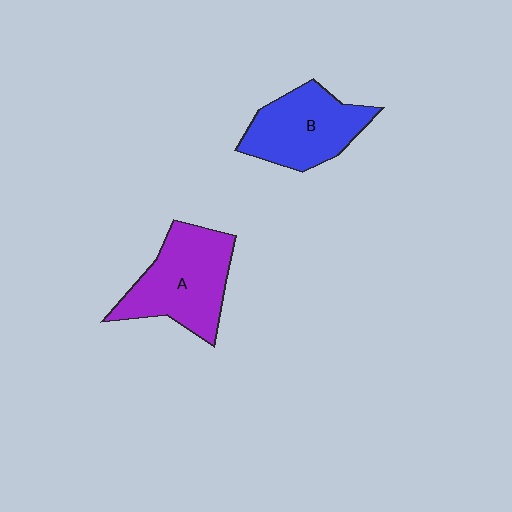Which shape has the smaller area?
Shape B (blue).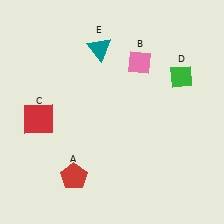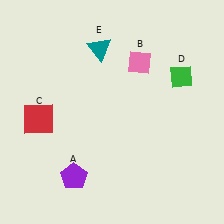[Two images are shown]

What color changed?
The pentagon (A) changed from red in Image 1 to purple in Image 2.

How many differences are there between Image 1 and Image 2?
There is 1 difference between the two images.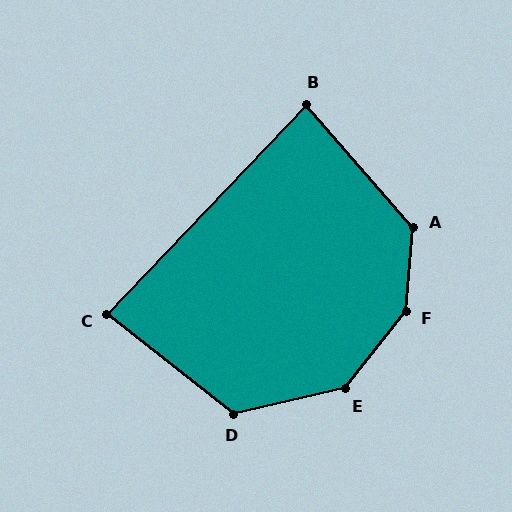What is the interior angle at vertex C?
Approximately 85 degrees (acute).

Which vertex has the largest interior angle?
F, at approximately 147 degrees.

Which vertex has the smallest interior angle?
B, at approximately 84 degrees.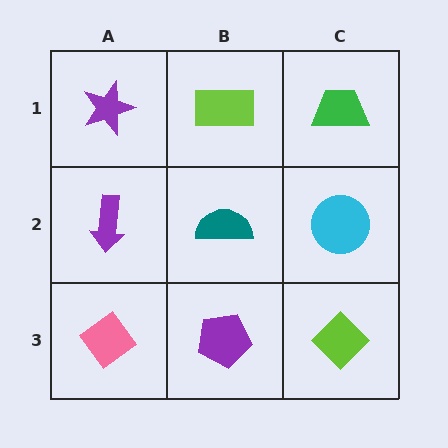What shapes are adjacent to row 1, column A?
A purple arrow (row 2, column A), a lime rectangle (row 1, column B).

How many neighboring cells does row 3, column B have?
3.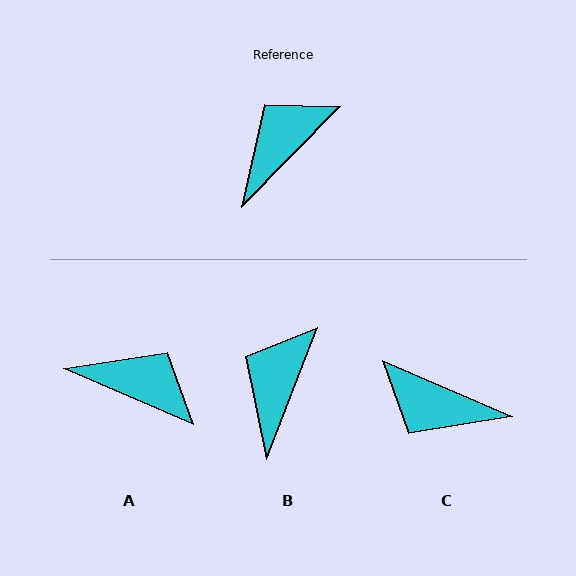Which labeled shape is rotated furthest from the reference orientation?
C, about 111 degrees away.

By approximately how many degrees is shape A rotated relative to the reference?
Approximately 69 degrees clockwise.